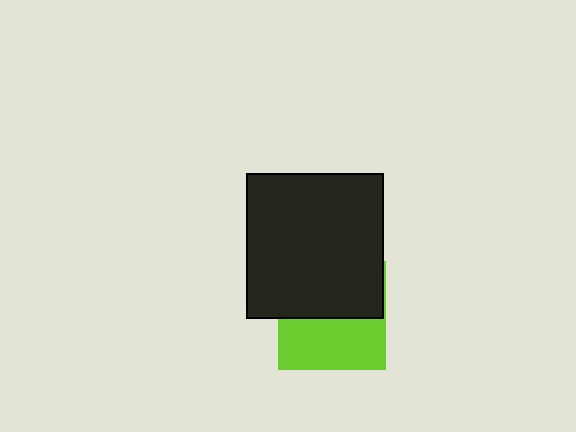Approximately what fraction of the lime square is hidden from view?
Roughly 53% of the lime square is hidden behind the black rectangle.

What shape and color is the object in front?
The object in front is a black rectangle.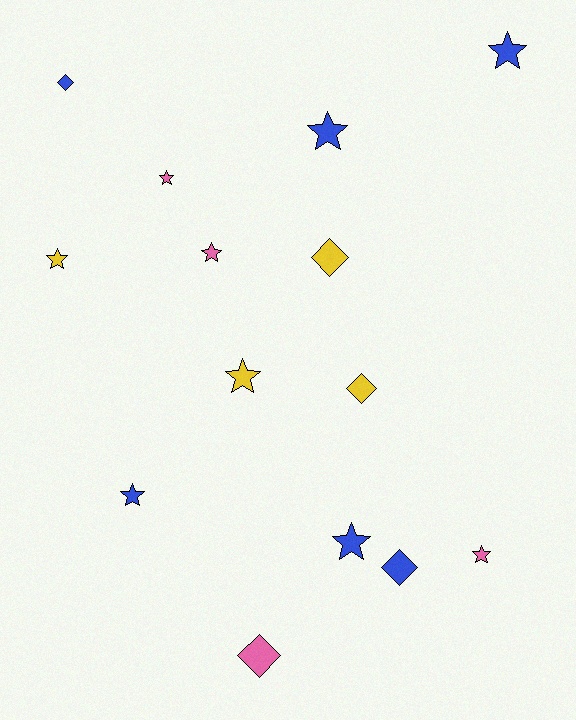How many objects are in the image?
There are 14 objects.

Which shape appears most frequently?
Star, with 9 objects.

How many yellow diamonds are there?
There are 2 yellow diamonds.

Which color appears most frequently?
Blue, with 6 objects.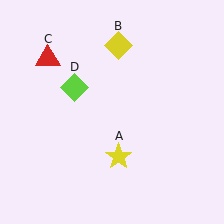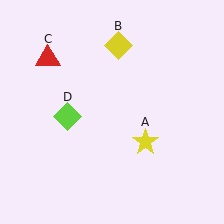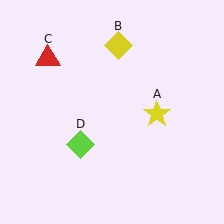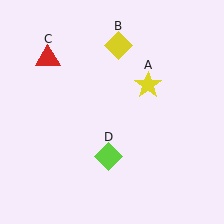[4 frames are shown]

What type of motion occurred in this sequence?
The yellow star (object A), lime diamond (object D) rotated counterclockwise around the center of the scene.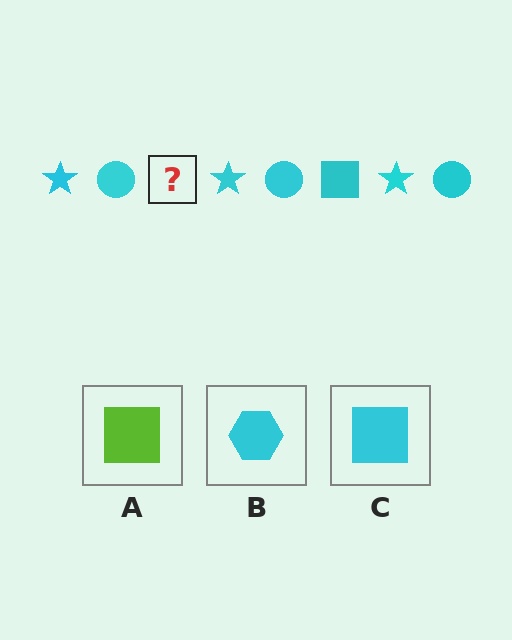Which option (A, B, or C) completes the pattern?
C.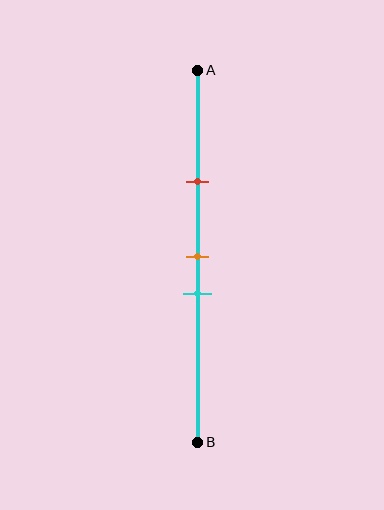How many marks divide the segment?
There are 3 marks dividing the segment.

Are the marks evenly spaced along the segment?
No, the marks are not evenly spaced.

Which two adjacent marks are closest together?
The orange and cyan marks are the closest adjacent pair.